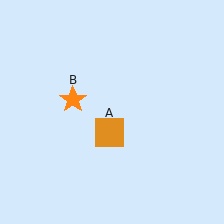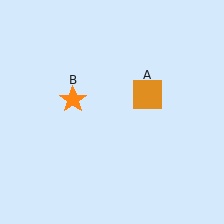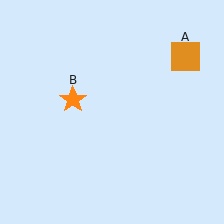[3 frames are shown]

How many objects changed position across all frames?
1 object changed position: orange square (object A).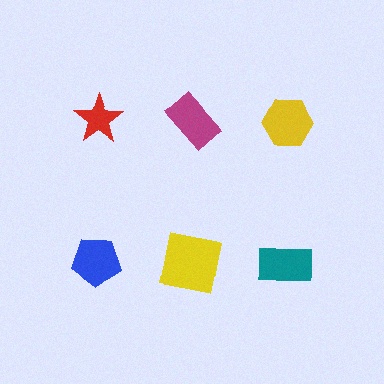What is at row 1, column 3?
A yellow hexagon.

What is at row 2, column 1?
A blue pentagon.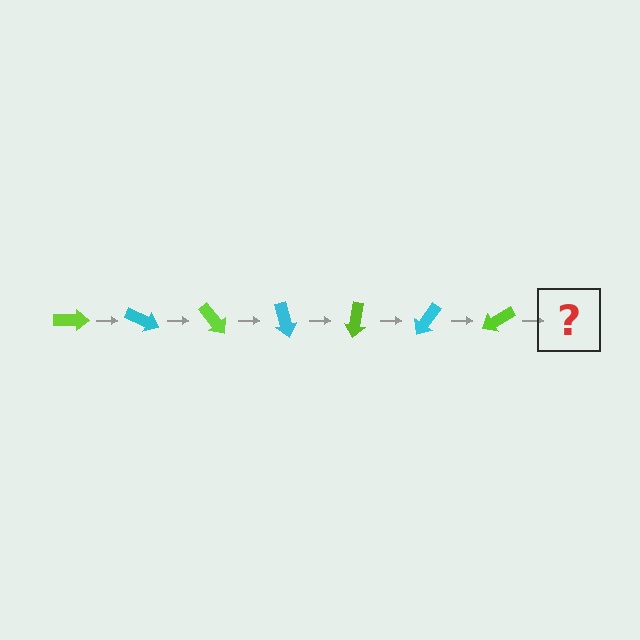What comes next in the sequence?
The next element should be a cyan arrow, rotated 175 degrees from the start.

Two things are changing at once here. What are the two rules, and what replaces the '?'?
The two rules are that it rotates 25 degrees each step and the color cycles through lime and cyan. The '?' should be a cyan arrow, rotated 175 degrees from the start.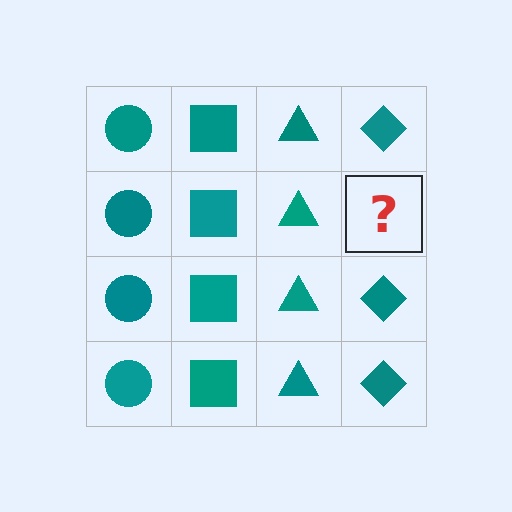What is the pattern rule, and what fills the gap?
The rule is that each column has a consistent shape. The gap should be filled with a teal diamond.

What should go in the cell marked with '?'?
The missing cell should contain a teal diamond.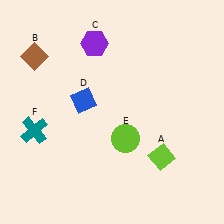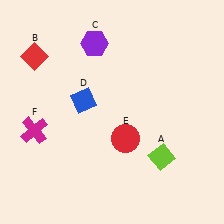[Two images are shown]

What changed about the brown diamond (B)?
In Image 1, B is brown. In Image 2, it changed to red.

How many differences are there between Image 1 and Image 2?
There are 3 differences between the two images.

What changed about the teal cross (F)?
In Image 1, F is teal. In Image 2, it changed to magenta.